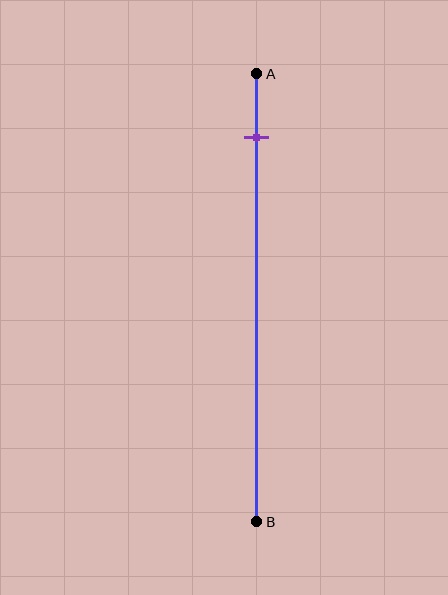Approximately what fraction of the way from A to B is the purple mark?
The purple mark is approximately 15% of the way from A to B.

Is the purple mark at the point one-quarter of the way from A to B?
No, the mark is at about 15% from A, not at the 25% one-quarter point.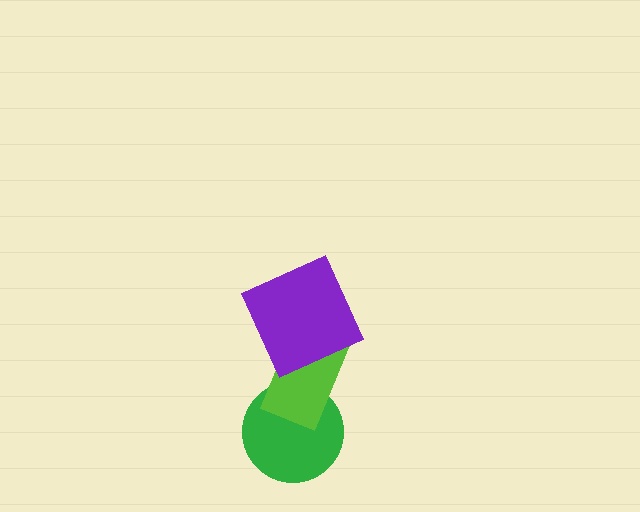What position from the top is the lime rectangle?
The lime rectangle is 2nd from the top.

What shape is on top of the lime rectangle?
The purple square is on top of the lime rectangle.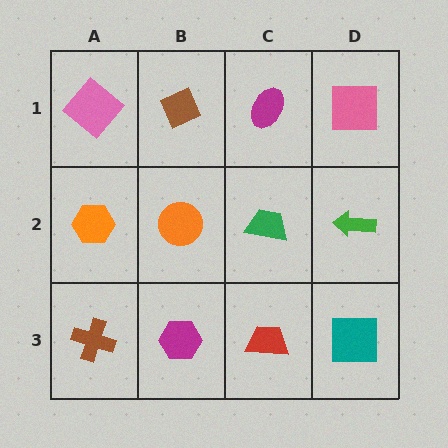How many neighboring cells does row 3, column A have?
2.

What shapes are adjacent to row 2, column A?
A pink diamond (row 1, column A), a brown cross (row 3, column A), an orange circle (row 2, column B).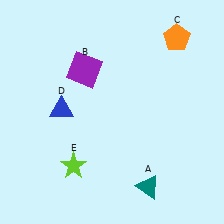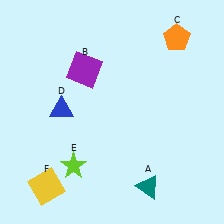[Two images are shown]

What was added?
A yellow square (F) was added in Image 2.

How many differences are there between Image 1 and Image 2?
There is 1 difference between the two images.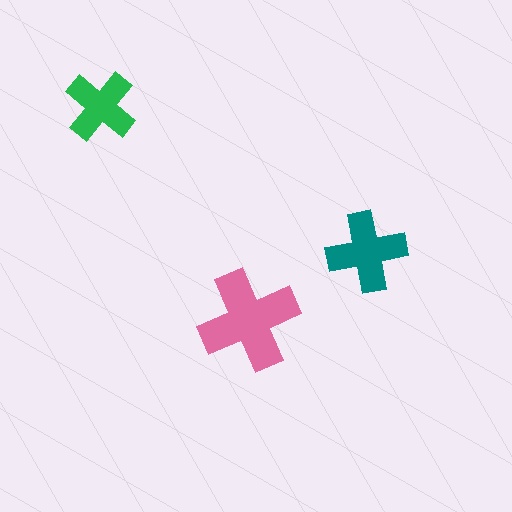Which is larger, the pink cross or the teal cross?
The pink one.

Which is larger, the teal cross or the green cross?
The teal one.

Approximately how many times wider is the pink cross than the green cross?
About 1.5 times wider.